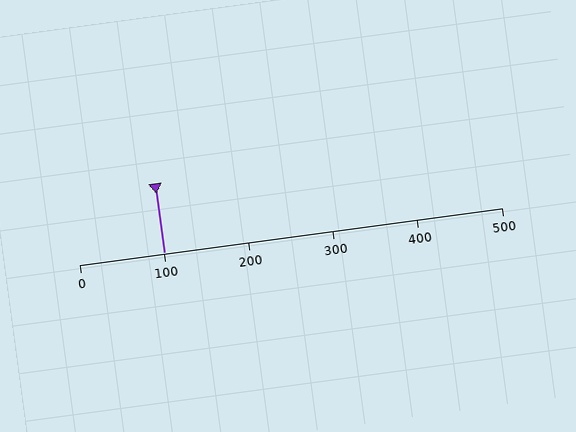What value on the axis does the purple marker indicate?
The marker indicates approximately 100.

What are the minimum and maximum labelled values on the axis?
The axis runs from 0 to 500.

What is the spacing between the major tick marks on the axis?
The major ticks are spaced 100 apart.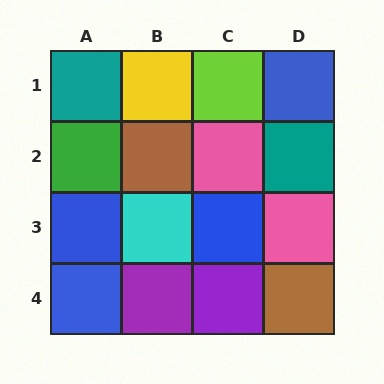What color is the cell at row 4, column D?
Brown.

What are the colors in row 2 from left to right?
Green, brown, pink, teal.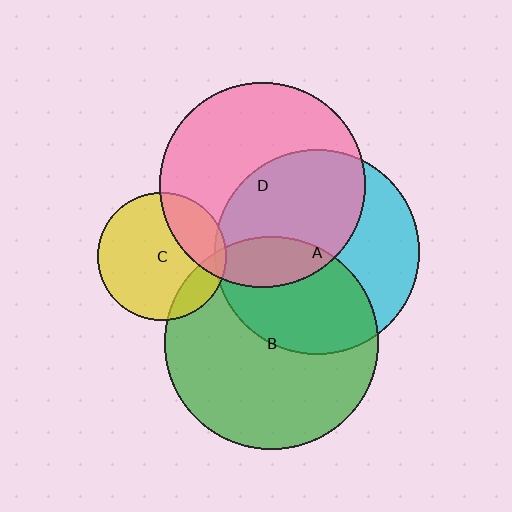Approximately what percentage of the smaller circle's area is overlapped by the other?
Approximately 15%.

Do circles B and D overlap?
Yes.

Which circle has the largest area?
Circle B (green).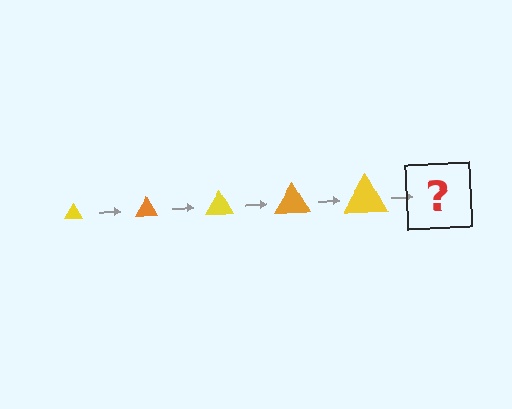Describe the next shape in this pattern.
It should be an orange triangle, larger than the previous one.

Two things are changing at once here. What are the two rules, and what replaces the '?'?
The two rules are that the triangle grows larger each step and the color cycles through yellow and orange. The '?' should be an orange triangle, larger than the previous one.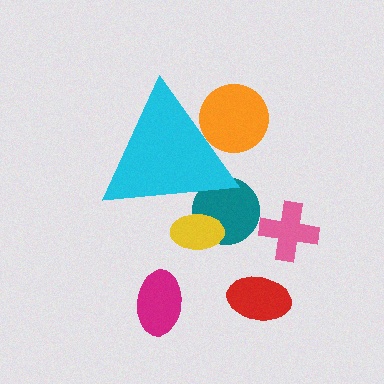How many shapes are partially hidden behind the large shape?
3 shapes are partially hidden.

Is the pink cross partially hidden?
No, the pink cross is fully visible.